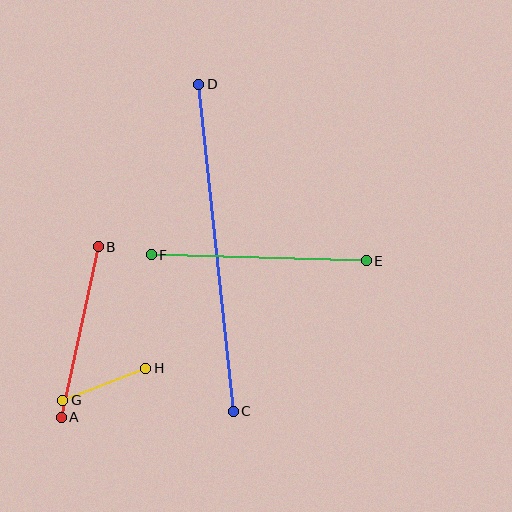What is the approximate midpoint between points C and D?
The midpoint is at approximately (216, 248) pixels.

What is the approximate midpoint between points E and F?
The midpoint is at approximately (259, 258) pixels.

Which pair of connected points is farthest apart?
Points C and D are farthest apart.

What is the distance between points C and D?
The distance is approximately 329 pixels.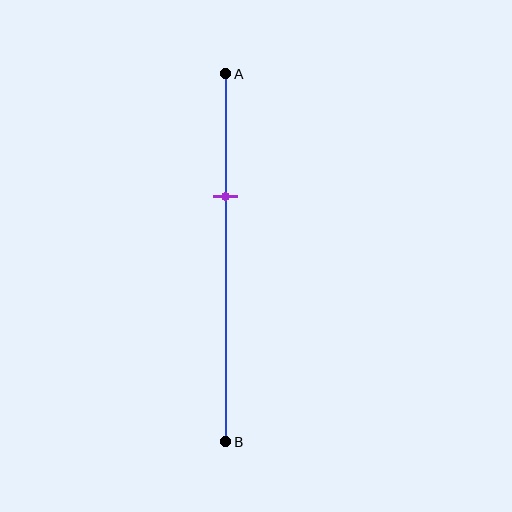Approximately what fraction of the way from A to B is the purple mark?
The purple mark is approximately 35% of the way from A to B.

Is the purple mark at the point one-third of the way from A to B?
Yes, the mark is approximately at the one-third point.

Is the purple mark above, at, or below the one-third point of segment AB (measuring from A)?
The purple mark is approximately at the one-third point of segment AB.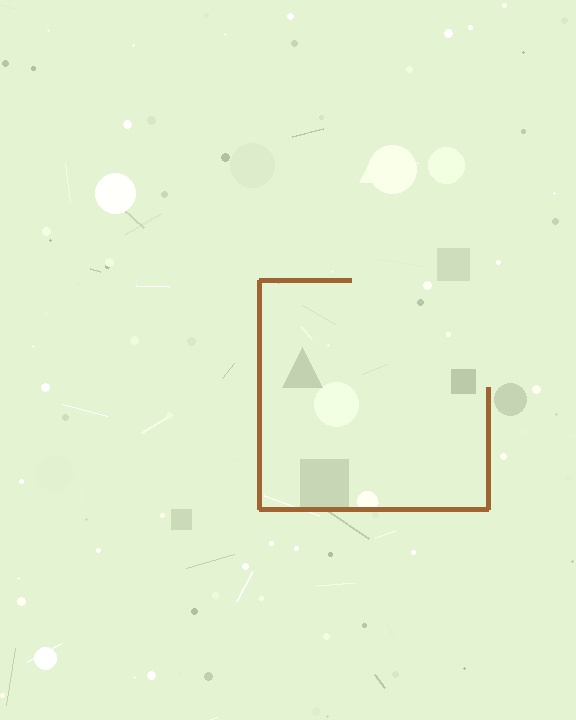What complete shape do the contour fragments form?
The contour fragments form a square.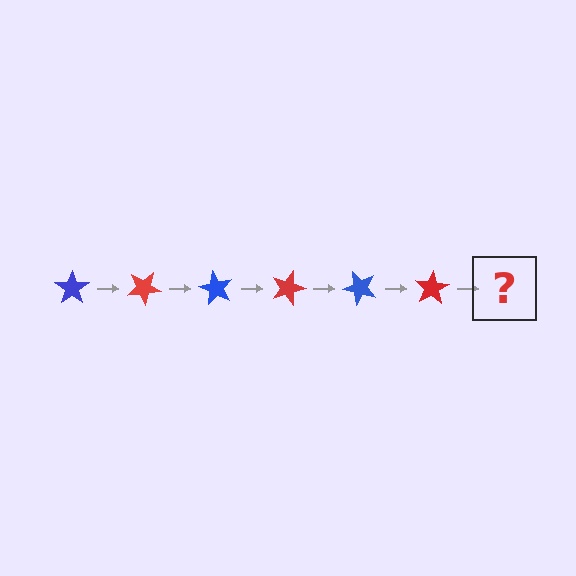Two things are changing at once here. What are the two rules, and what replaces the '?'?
The two rules are that it rotates 30 degrees each step and the color cycles through blue and red. The '?' should be a blue star, rotated 180 degrees from the start.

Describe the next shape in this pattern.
It should be a blue star, rotated 180 degrees from the start.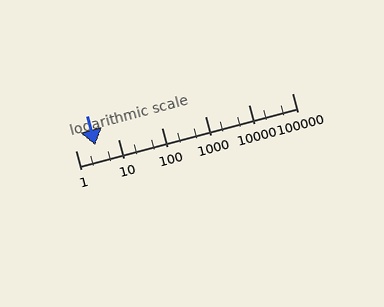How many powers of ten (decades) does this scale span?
The scale spans 5 decades, from 1 to 100000.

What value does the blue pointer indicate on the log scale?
The pointer indicates approximately 2.8.